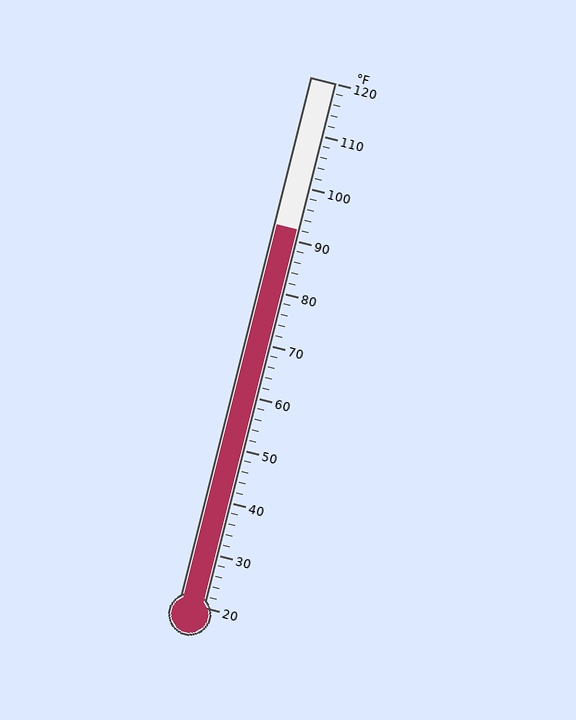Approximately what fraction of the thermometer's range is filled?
The thermometer is filled to approximately 70% of its range.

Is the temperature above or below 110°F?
The temperature is below 110°F.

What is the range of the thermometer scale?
The thermometer scale ranges from 20°F to 120°F.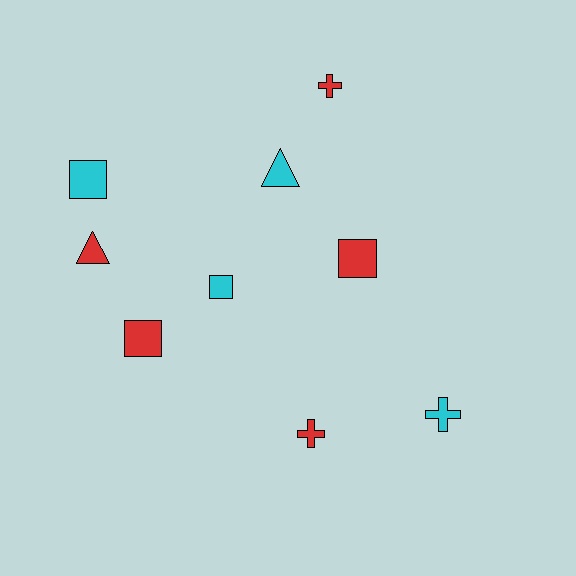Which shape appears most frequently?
Square, with 4 objects.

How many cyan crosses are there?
There is 1 cyan cross.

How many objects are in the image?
There are 9 objects.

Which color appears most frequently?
Red, with 5 objects.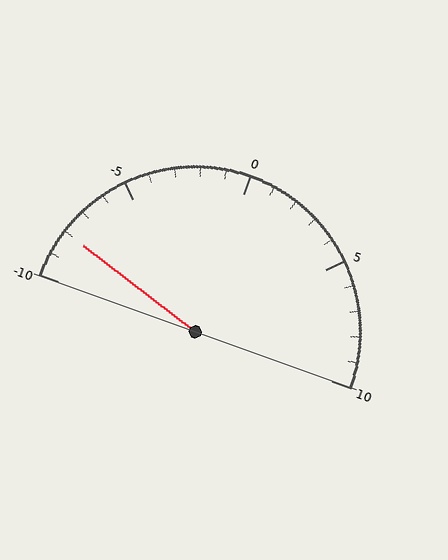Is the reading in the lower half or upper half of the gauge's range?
The reading is in the lower half of the range (-10 to 10).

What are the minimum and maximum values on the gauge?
The gauge ranges from -10 to 10.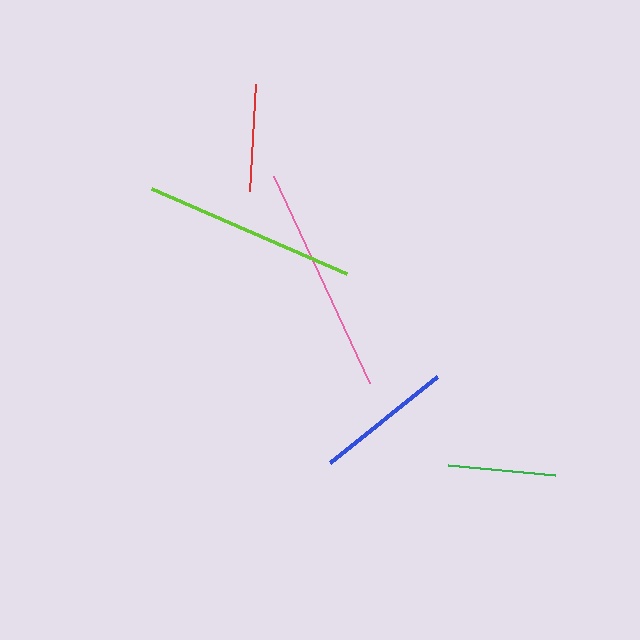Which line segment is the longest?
The pink line is the longest at approximately 228 pixels.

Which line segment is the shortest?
The green line is the shortest at approximately 107 pixels.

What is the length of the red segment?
The red segment is approximately 107 pixels long.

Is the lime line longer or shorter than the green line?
The lime line is longer than the green line.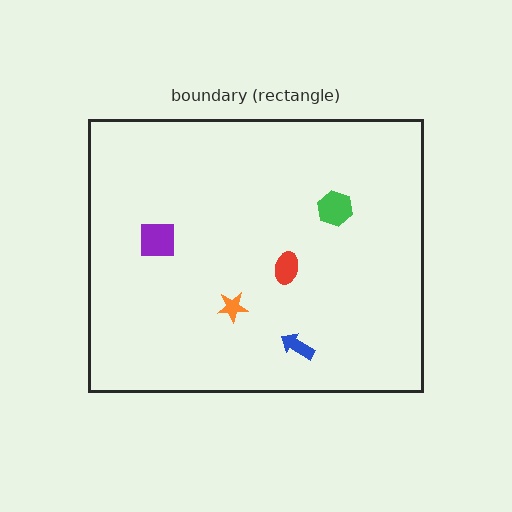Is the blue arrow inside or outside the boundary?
Inside.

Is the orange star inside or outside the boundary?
Inside.